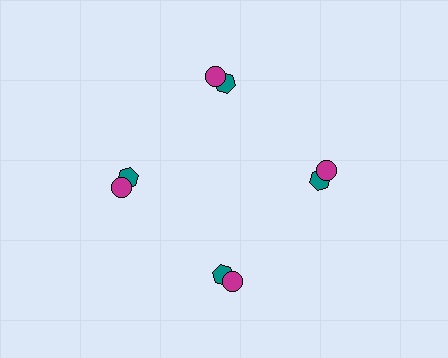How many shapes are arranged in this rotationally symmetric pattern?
There are 8 shapes, arranged in 4 groups of 2.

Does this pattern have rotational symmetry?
Yes, this pattern has 4-fold rotational symmetry. It looks the same after rotating 90 degrees around the center.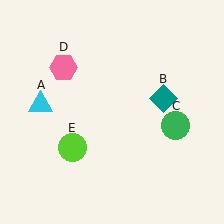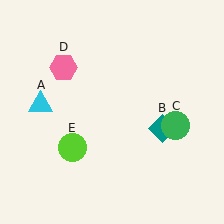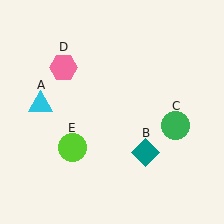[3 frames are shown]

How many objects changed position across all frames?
1 object changed position: teal diamond (object B).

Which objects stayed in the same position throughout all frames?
Cyan triangle (object A) and green circle (object C) and pink hexagon (object D) and lime circle (object E) remained stationary.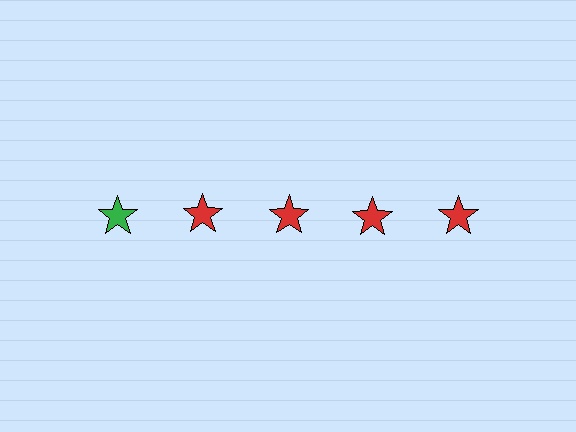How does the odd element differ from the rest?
It has a different color: green instead of red.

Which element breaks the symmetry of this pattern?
The green star in the top row, leftmost column breaks the symmetry. All other shapes are red stars.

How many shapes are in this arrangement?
There are 5 shapes arranged in a grid pattern.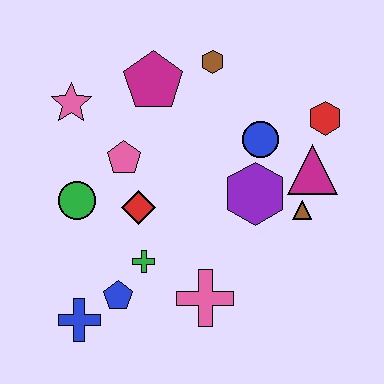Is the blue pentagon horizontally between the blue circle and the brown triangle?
No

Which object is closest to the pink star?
The pink pentagon is closest to the pink star.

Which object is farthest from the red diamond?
The red hexagon is farthest from the red diamond.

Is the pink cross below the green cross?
Yes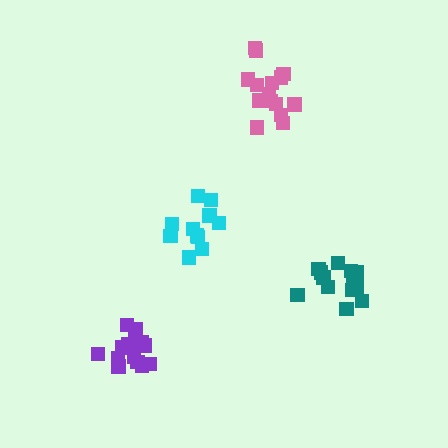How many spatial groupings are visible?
There are 4 spatial groupings.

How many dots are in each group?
Group 1: 11 dots, Group 2: 14 dots, Group 3: 17 dots, Group 4: 14 dots (56 total).